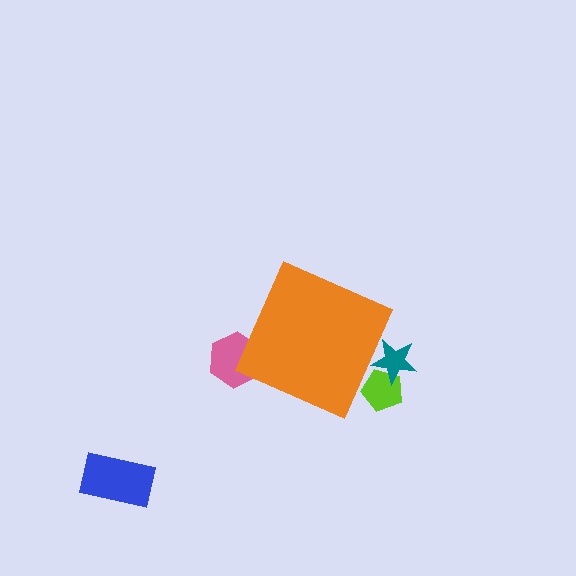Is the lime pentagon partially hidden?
Yes, the lime pentagon is partially hidden behind the orange diamond.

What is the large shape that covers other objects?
An orange diamond.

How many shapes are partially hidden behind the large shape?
3 shapes are partially hidden.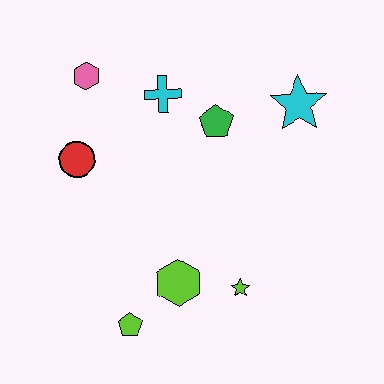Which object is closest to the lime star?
The lime hexagon is closest to the lime star.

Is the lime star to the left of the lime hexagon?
No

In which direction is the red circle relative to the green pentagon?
The red circle is to the left of the green pentagon.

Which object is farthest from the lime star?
The pink hexagon is farthest from the lime star.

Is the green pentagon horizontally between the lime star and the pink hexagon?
Yes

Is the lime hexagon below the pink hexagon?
Yes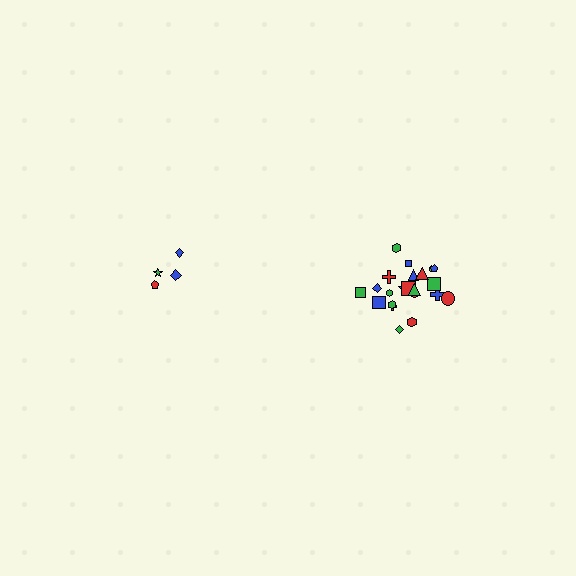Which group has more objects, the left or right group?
The right group.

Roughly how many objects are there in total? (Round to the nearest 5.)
Roughly 25 objects in total.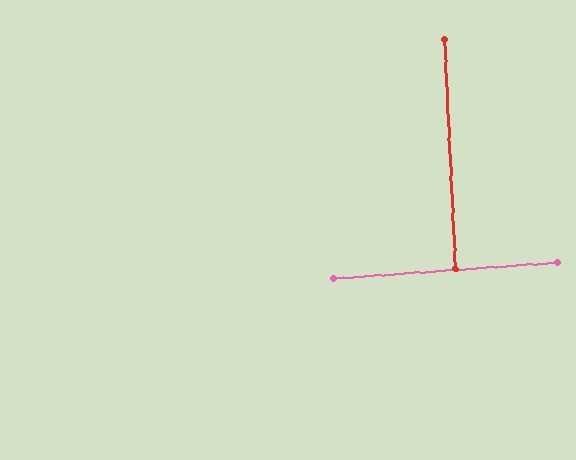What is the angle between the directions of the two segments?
Approximately 89 degrees.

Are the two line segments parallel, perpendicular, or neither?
Perpendicular — they meet at approximately 89°.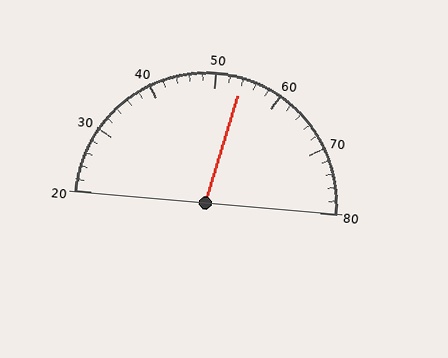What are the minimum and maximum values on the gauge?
The gauge ranges from 20 to 80.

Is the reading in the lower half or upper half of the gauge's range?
The reading is in the upper half of the range (20 to 80).